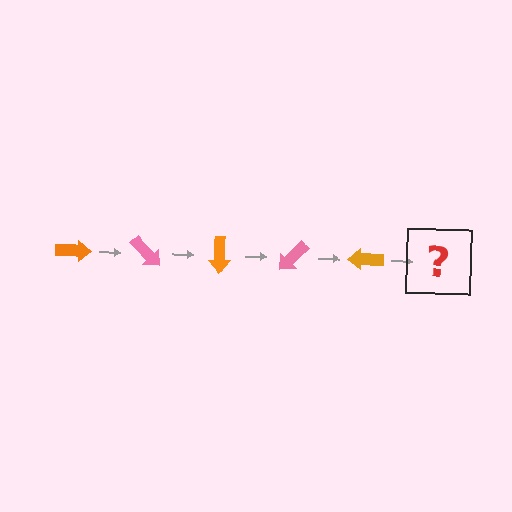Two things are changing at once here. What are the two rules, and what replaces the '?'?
The two rules are that it rotates 45 degrees each step and the color cycles through orange and pink. The '?' should be a pink arrow, rotated 225 degrees from the start.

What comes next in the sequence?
The next element should be a pink arrow, rotated 225 degrees from the start.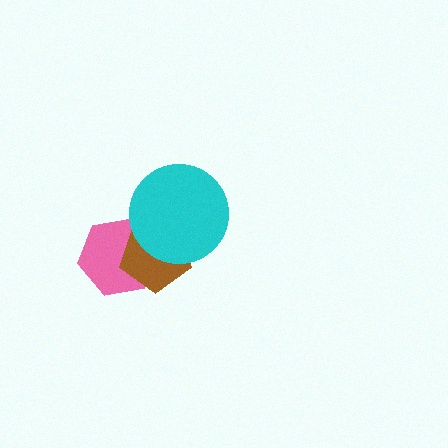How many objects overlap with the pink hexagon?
2 objects overlap with the pink hexagon.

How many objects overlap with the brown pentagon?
2 objects overlap with the brown pentagon.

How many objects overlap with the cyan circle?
2 objects overlap with the cyan circle.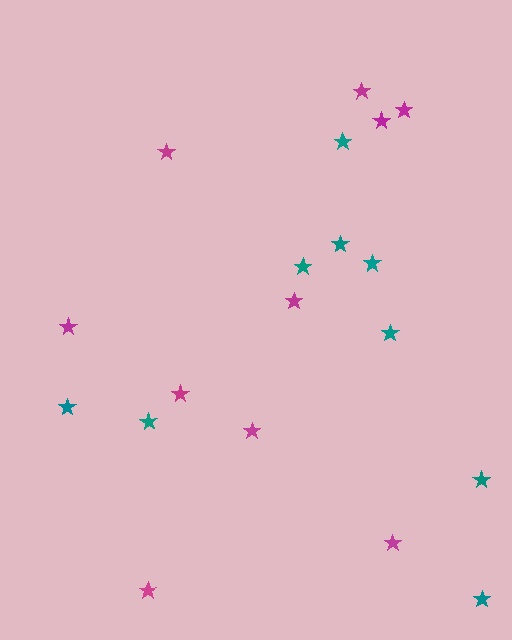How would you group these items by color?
There are 2 groups: one group of magenta stars (10) and one group of teal stars (9).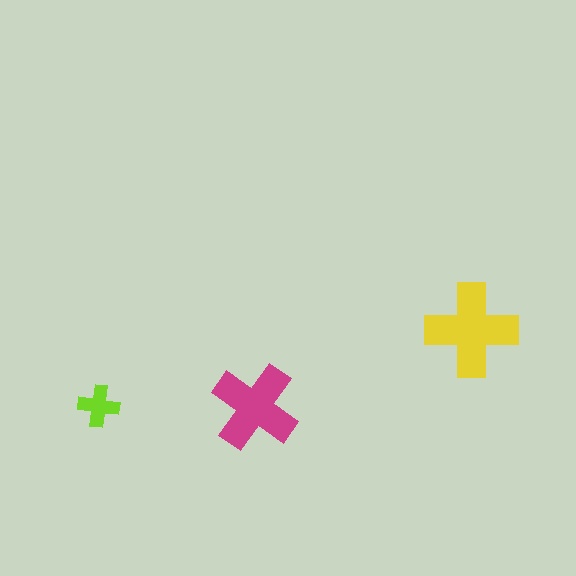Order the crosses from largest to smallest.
the yellow one, the magenta one, the lime one.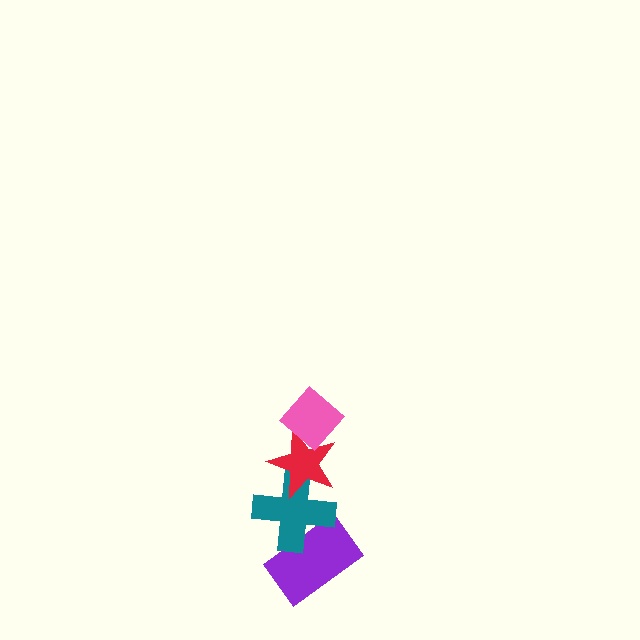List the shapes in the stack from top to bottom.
From top to bottom: the pink diamond, the red star, the teal cross, the purple rectangle.